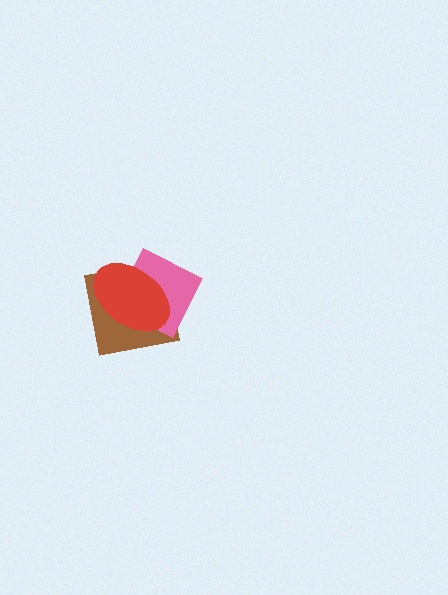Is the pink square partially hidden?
Yes, it is partially covered by another shape.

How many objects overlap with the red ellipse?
2 objects overlap with the red ellipse.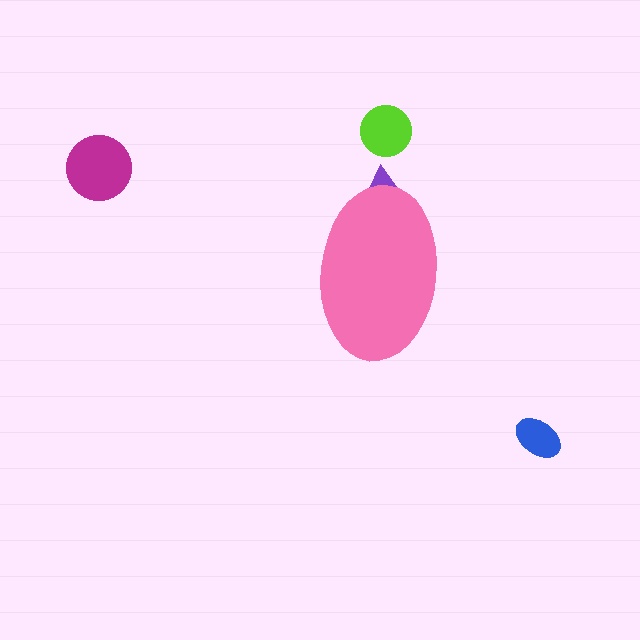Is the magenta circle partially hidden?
No, the magenta circle is fully visible.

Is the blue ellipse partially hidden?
No, the blue ellipse is fully visible.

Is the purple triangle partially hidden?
Yes, the purple triangle is partially hidden behind the pink ellipse.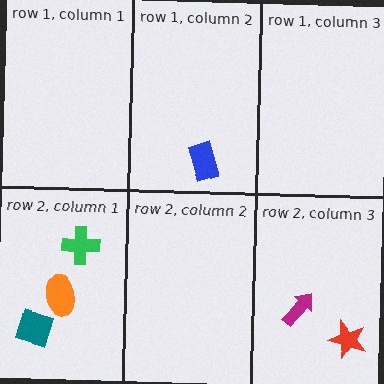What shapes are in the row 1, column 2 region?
The blue rectangle.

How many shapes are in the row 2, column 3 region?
2.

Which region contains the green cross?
The row 2, column 1 region.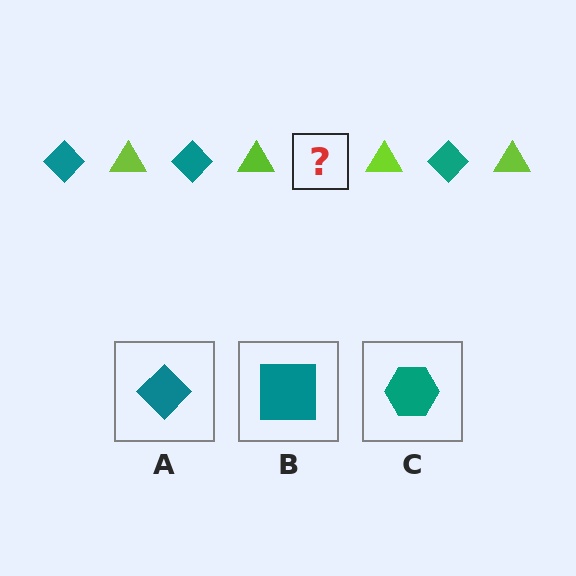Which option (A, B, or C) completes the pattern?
A.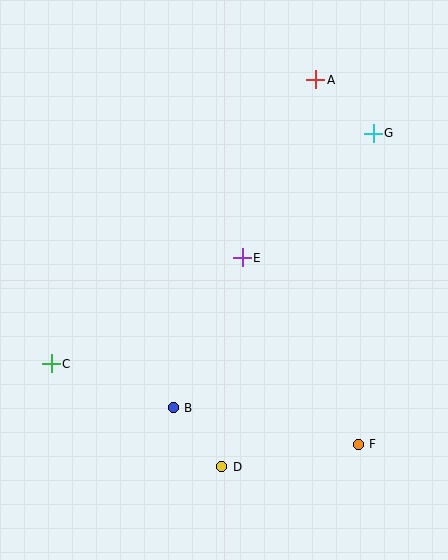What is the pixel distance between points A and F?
The distance between A and F is 367 pixels.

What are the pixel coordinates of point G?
Point G is at (373, 133).